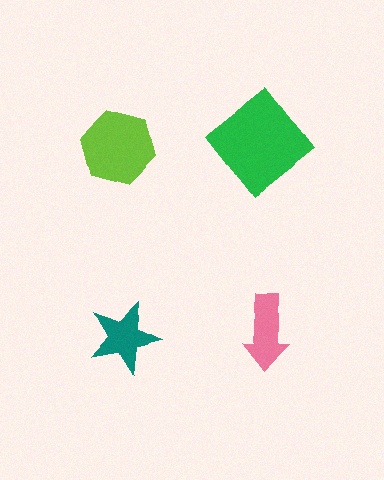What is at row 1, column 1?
A lime hexagon.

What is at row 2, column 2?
A pink arrow.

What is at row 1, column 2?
A green diamond.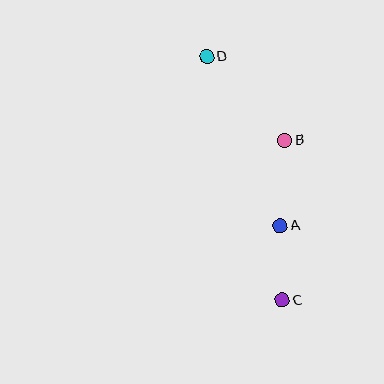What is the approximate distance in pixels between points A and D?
The distance between A and D is approximately 184 pixels.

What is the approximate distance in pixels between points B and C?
The distance between B and C is approximately 160 pixels.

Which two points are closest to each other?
Points A and C are closest to each other.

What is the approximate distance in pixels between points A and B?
The distance between A and B is approximately 85 pixels.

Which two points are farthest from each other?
Points C and D are farthest from each other.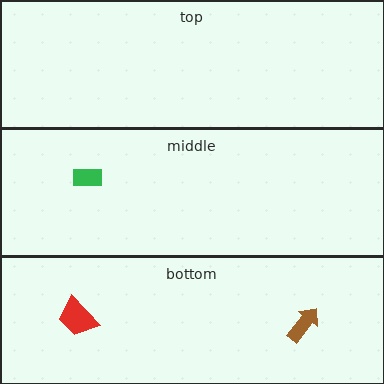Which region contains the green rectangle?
The middle region.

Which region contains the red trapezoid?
The bottom region.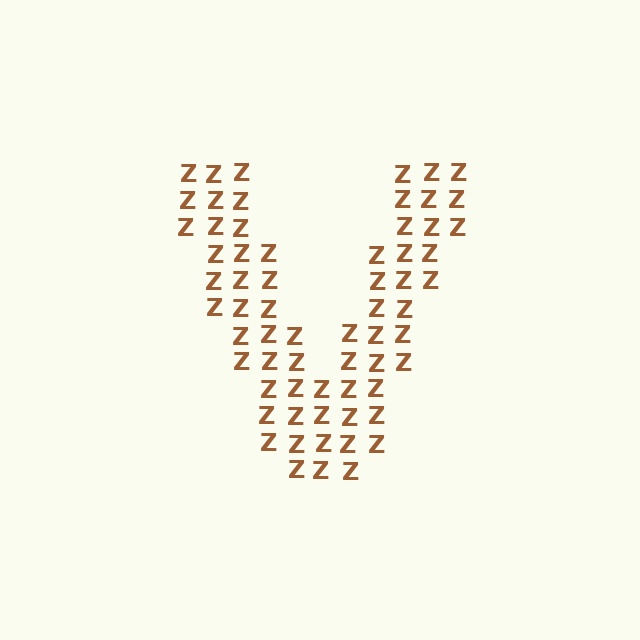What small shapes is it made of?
It is made of small letter Z's.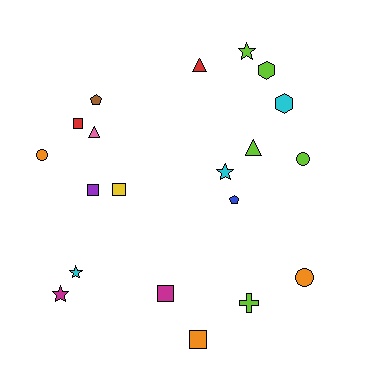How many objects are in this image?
There are 20 objects.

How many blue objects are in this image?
There is 1 blue object.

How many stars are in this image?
There are 4 stars.